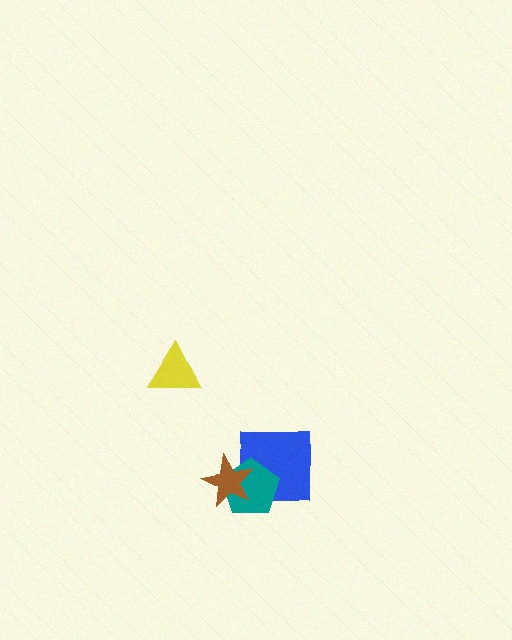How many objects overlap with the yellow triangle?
0 objects overlap with the yellow triangle.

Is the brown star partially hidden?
No, no other shape covers it.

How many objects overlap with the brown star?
2 objects overlap with the brown star.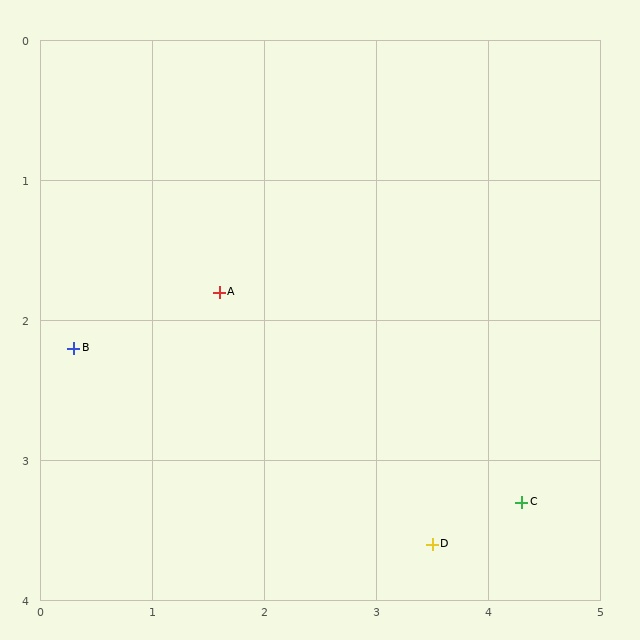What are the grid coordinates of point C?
Point C is at approximately (4.3, 3.3).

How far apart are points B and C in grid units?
Points B and C are about 4.1 grid units apart.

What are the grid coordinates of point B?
Point B is at approximately (0.3, 2.2).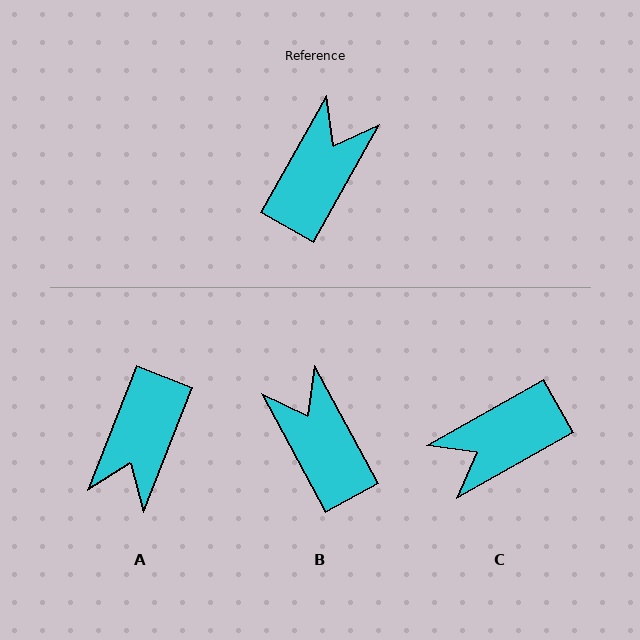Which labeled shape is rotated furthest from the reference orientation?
A, about 172 degrees away.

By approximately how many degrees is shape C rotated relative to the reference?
Approximately 149 degrees counter-clockwise.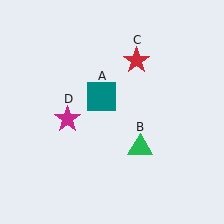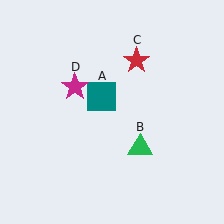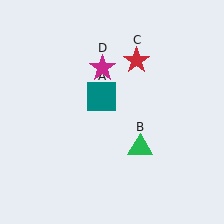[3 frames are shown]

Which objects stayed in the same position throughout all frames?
Teal square (object A) and green triangle (object B) and red star (object C) remained stationary.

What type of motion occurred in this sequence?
The magenta star (object D) rotated clockwise around the center of the scene.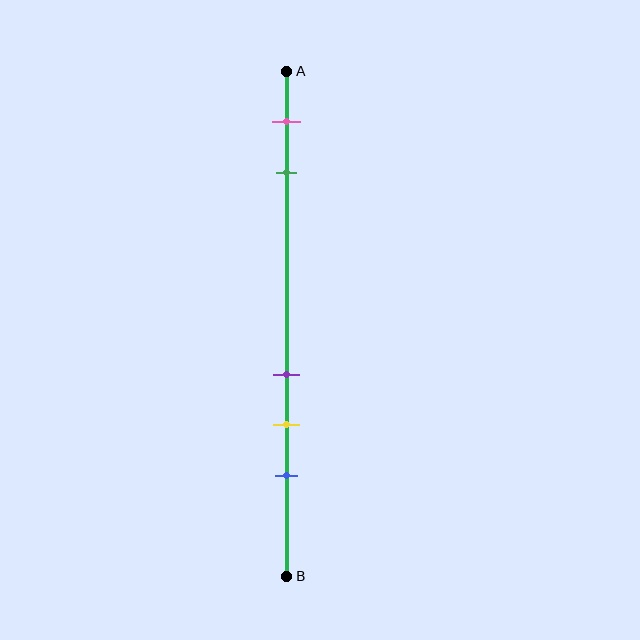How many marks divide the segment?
There are 5 marks dividing the segment.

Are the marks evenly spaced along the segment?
No, the marks are not evenly spaced.